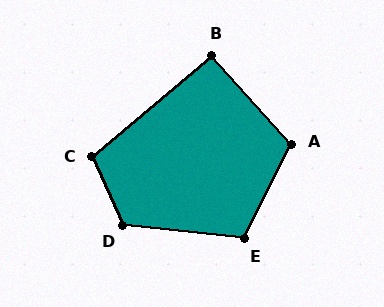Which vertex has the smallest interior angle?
B, at approximately 92 degrees.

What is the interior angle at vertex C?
Approximately 106 degrees (obtuse).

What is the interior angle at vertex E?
Approximately 110 degrees (obtuse).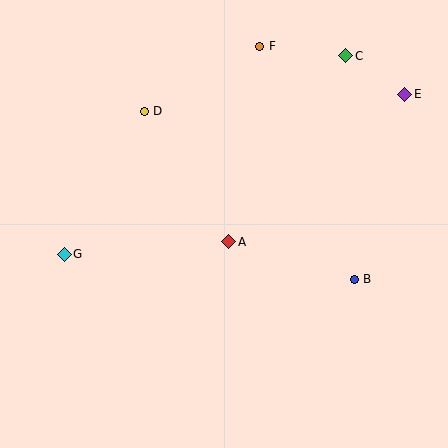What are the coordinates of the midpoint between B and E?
The midpoint between B and E is at (379, 187).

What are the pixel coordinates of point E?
Point E is at (405, 94).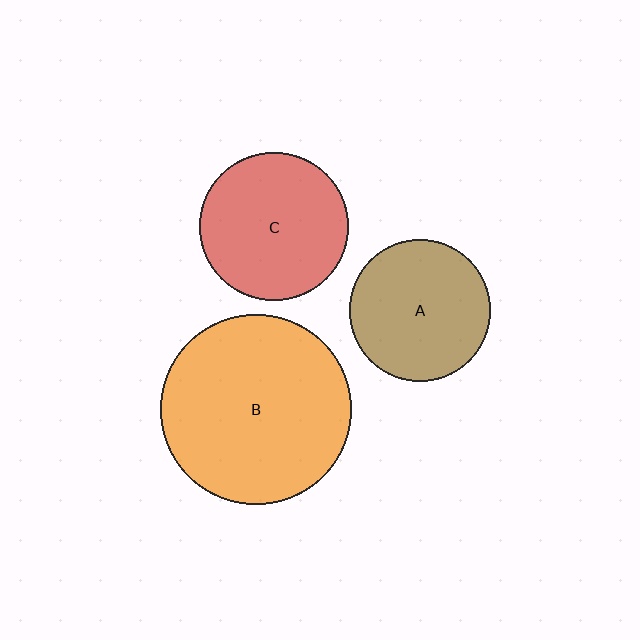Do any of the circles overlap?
No, none of the circles overlap.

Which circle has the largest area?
Circle B (orange).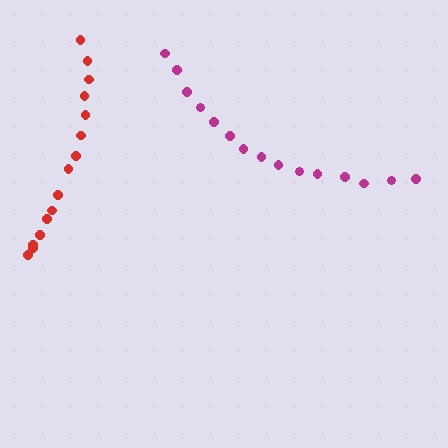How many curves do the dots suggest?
There are 2 distinct paths.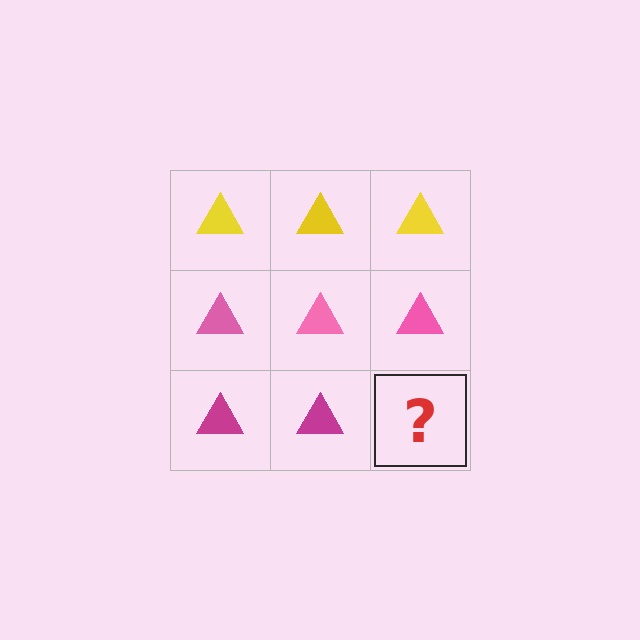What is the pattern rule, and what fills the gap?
The rule is that each row has a consistent color. The gap should be filled with a magenta triangle.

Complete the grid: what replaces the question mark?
The question mark should be replaced with a magenta triangle.